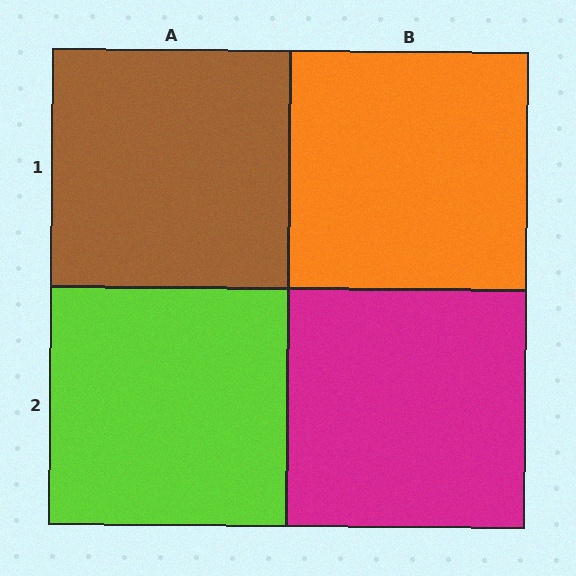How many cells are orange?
1 cell is orange.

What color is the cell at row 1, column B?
Orange.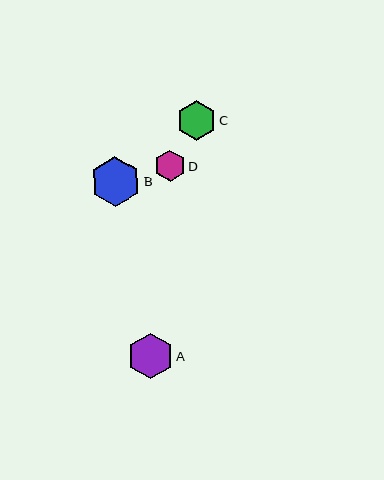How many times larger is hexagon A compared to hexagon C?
Hexagon A is approximately 1.1 times the size of hexagon C.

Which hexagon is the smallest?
Hexagon D is the smallest with a size of approximately 31 pixels.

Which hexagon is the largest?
Hexagon B is the largest with a size of approximately 50 pixels.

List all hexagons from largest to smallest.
From largest to smallest: B, A, C, D.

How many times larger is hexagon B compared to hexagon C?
Hexagon B is approximately 1.3 times the size of hexagon C.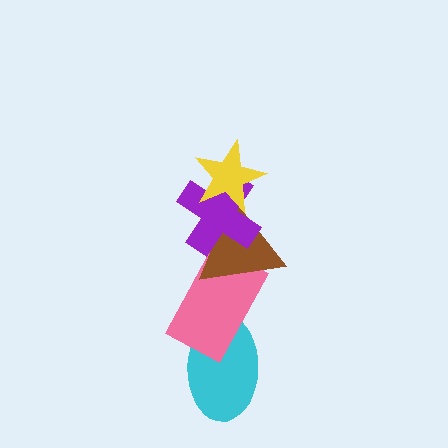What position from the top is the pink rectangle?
The pink rectangle is 4th from the top.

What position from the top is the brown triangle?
The brown triangle is 3rd from the top.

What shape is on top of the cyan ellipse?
The pink rectangle is on top of the cyan ellipse.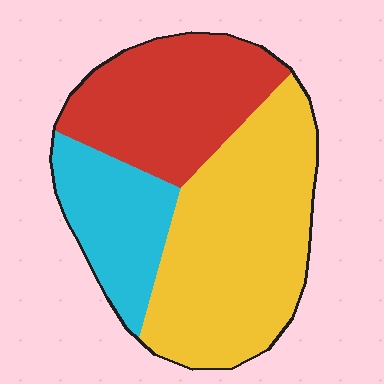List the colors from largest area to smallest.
From largest to smallest: yellow, red, cyan.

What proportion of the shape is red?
Red takes up about one third (1/3) of the shape.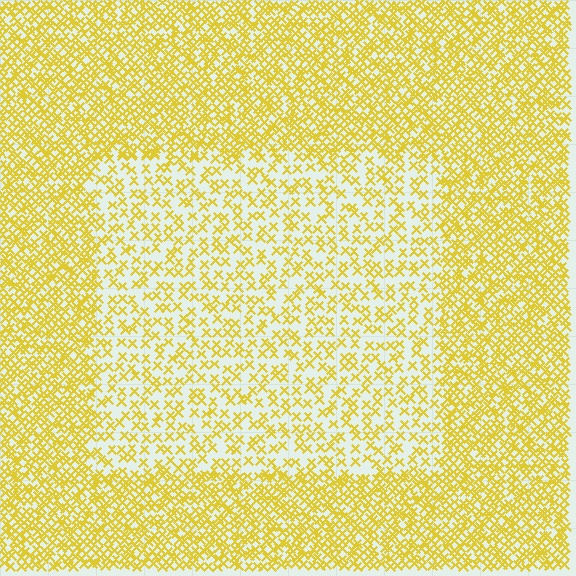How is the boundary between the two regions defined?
The boundary is defined by a change in element density (approximately 2.2x ratio). All elements are the same color, size, and shape.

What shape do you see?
I see a rectangle.